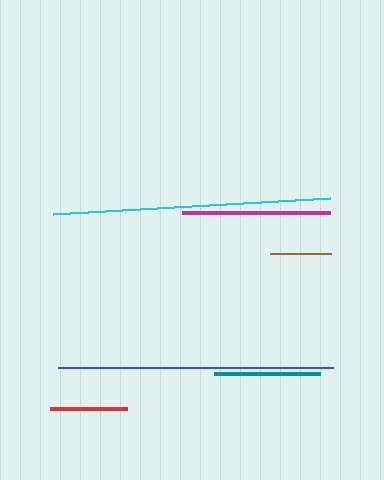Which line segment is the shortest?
The brown line is the shortest at approximately 62 pixels.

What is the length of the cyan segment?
The cyan segment is approximately 277 pixels long.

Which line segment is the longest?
The cyan line is the longest at approximately 277 pixels.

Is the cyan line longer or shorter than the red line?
The cyan line is longer than the red line.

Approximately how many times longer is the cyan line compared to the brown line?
The cyan line is approximately 4.5 times the length of the brown line.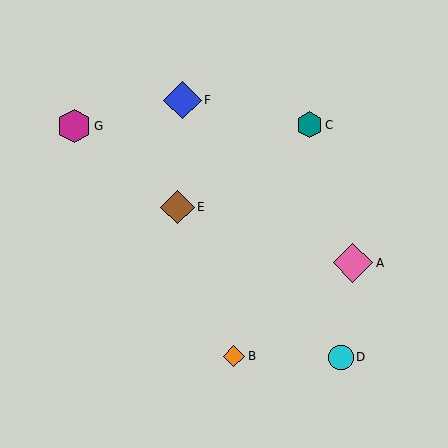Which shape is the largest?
The pink diamond (labeled A) is the largest.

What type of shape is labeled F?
Shape F is a blue diamond.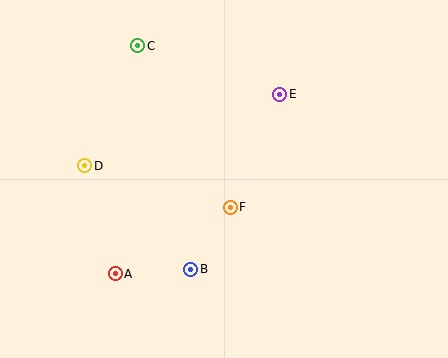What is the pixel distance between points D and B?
The distance between D and B is 148 pixels.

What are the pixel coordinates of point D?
Point D is at (85, 166).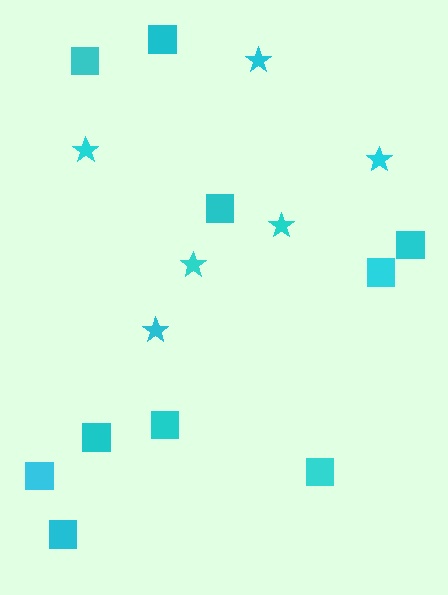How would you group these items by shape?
There are 2 groups: one group of stars (6) and one group of squares (10).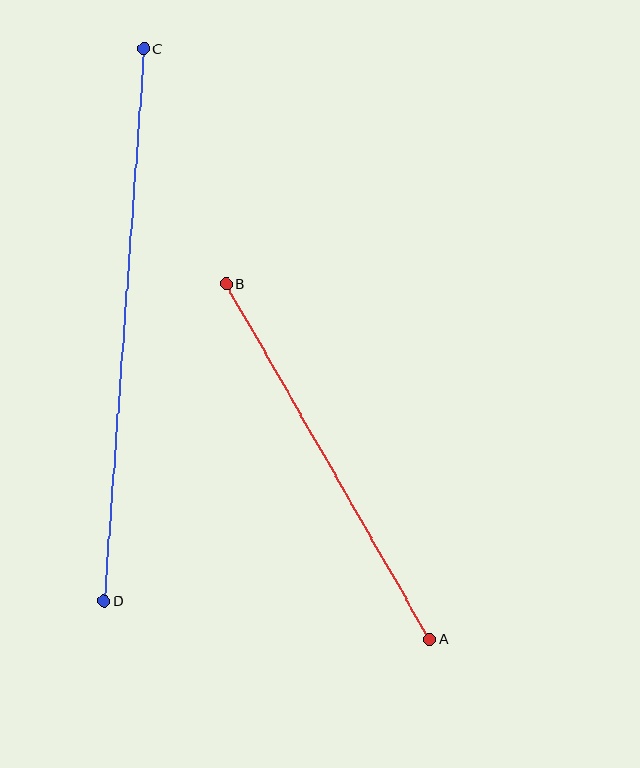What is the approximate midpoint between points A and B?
The midpoint is at approximately (328, 462) pixels.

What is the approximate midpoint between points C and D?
The midpoint is at approximately (124, 325) pixels.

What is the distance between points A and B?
The distance is approximately 410 pixels.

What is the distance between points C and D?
The distance is approximately 553 pixels.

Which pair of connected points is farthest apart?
Points C and D are farthest apart.